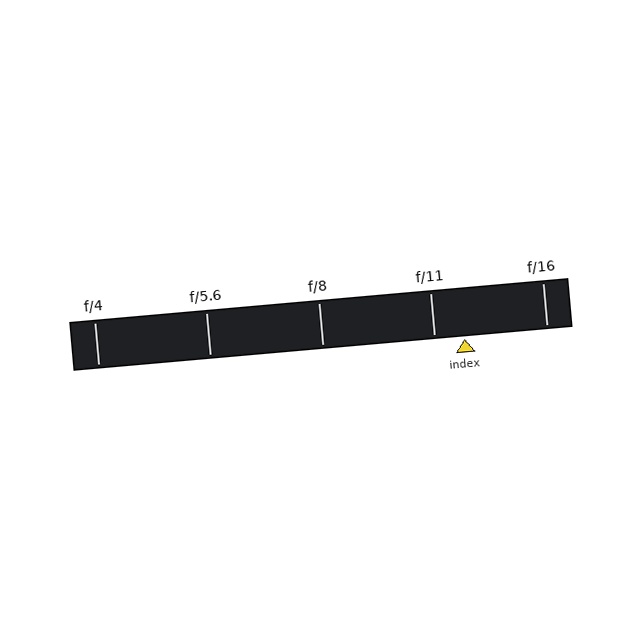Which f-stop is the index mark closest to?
The index mark is closest to f/11.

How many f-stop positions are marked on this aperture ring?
There are 5 f-stop positions marked.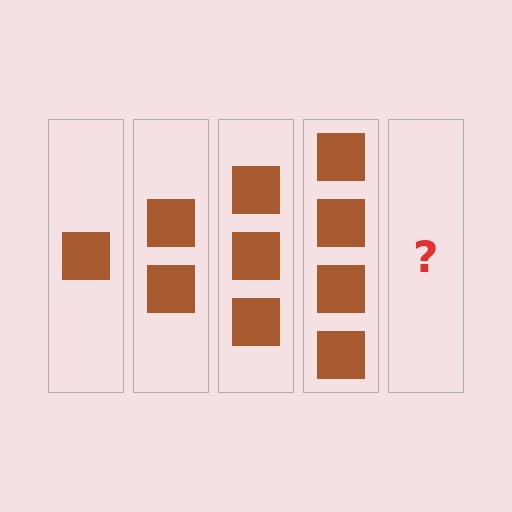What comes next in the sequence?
The next element should be 5 squares.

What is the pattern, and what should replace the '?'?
The pattern is that each step adds one more square. The '?' should be 5 squares.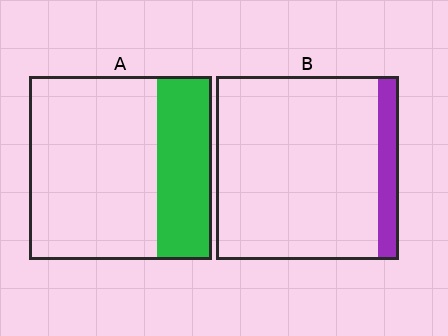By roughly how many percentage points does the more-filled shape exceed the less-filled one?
By roughly 20 percentage points (A over B).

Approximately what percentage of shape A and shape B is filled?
A is approximately 30% and B is approximately 10%.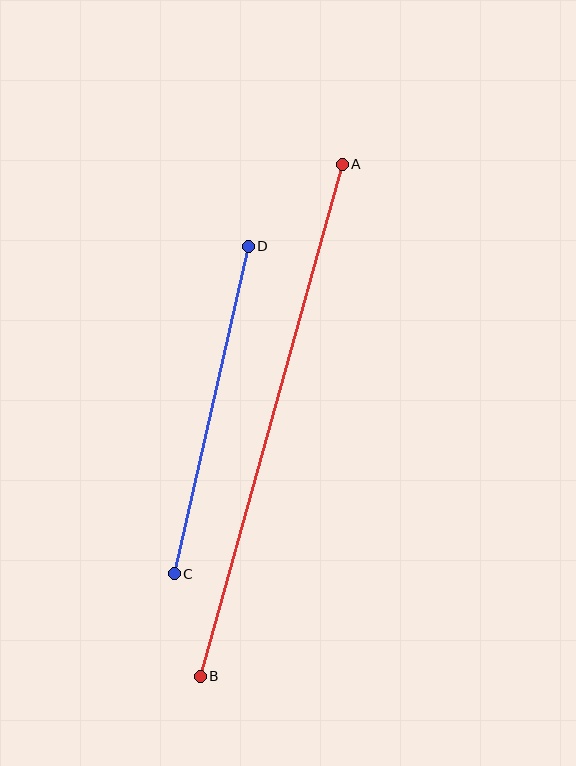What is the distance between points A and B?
The distance is approximately 531 pixels.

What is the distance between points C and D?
The distance is approximately 336 pixels.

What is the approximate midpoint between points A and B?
The midpoint is at approximately (271, 420) pixels.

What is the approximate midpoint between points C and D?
The midpoint is at approximately (211, 410) pixels.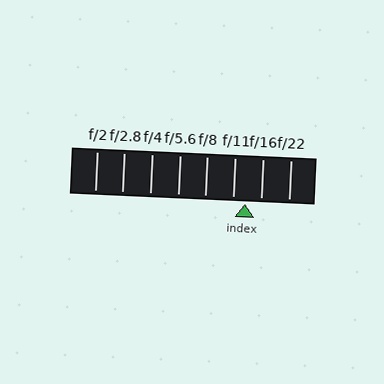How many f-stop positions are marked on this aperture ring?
There are 8 f-stop positions marked.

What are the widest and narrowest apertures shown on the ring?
The widest aperture shown is f/2 and the narrowest is f/22.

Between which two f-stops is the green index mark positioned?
The index mark is between f/11 and f/16.